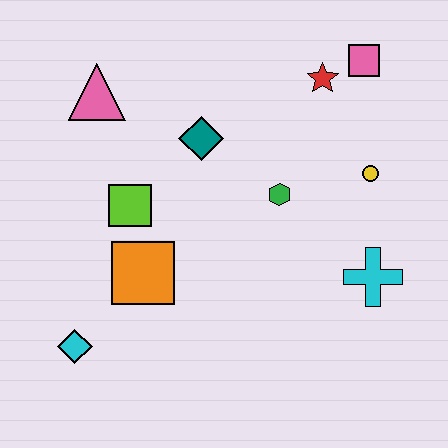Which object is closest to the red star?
The pink square is closest to the red star.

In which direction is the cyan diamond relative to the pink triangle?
The cyan diamond is below the pink triangle.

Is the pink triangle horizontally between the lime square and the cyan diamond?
Yes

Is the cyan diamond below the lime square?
Yes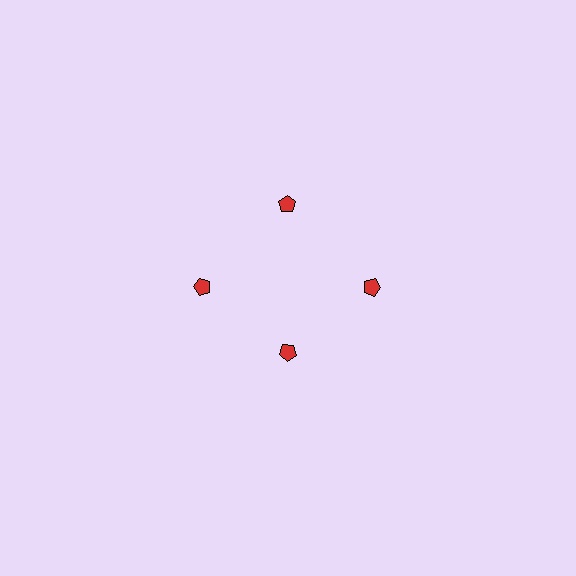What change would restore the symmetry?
The symmetry would be restored by moving it outward, back onto the ring so that all 4 pentagons sit at equal angles and equal distance from the center.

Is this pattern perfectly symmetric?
No. The 4 red pentagons are arranged in a ring, but one element near the 6 o'clock position is pulled inward toward the center, breaking the 4-fold rotational symmetry.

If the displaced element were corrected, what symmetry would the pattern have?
It would have 4-fold rotational symmetry — the pattern would map onto itself every 90 degrees.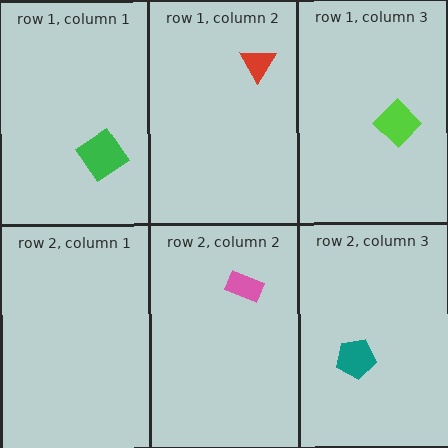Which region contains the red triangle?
The row 1, column 2 region.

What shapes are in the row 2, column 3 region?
The teal pentagon.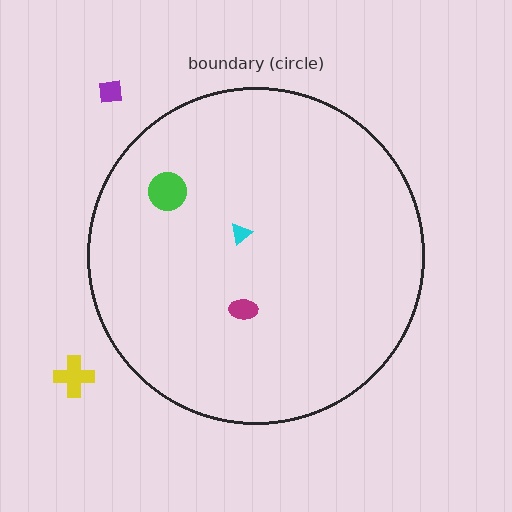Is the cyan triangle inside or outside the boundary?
Inside.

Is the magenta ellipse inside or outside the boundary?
Inside.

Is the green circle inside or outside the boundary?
Inside.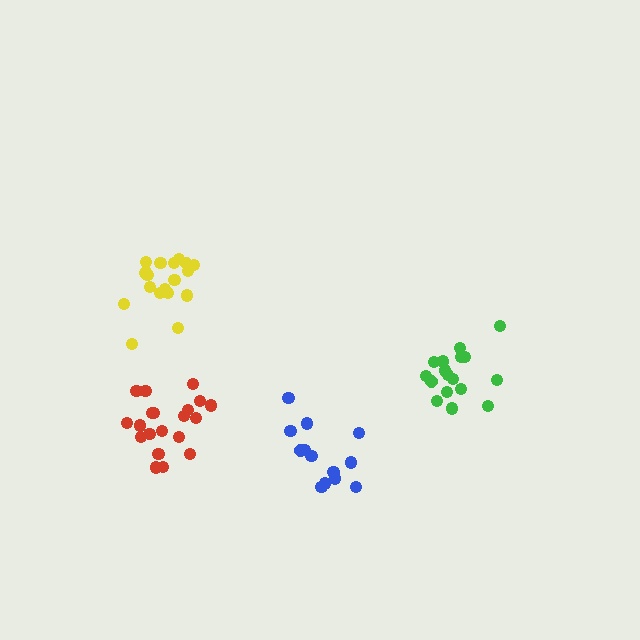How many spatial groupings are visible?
There are 4 spatial groupings.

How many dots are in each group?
Group 1: 14 dots, Group 2: 17 dots, Group 3: 19 dots, Group 4: 20 dots (70 total).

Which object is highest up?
The yellow cluster is topmost.